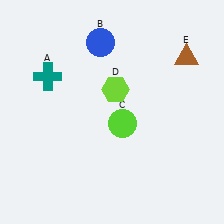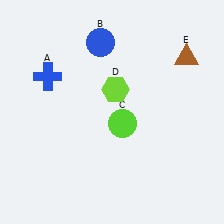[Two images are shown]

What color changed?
The cross (A) changed from teal in Image 1 to blue in Image 2.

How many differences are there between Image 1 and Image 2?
There is 1 difference between the two images.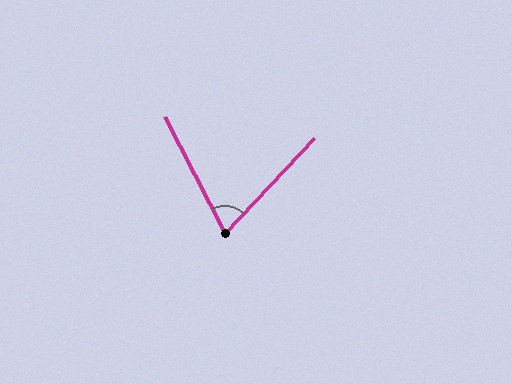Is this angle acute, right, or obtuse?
It is acute.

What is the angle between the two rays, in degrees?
Approximately 70 degrees.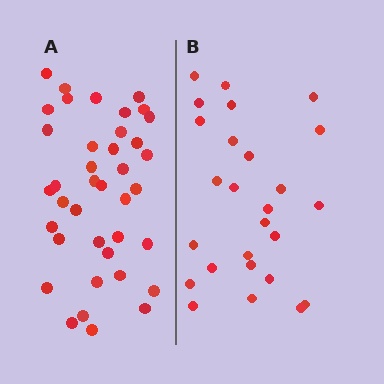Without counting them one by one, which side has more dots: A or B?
Region A (the left region) has more dots.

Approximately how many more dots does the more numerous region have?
Region A has approximately 15 more dots than region B.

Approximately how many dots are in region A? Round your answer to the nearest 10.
About 40 dots. (The exact count is 39, which rounds to 40.)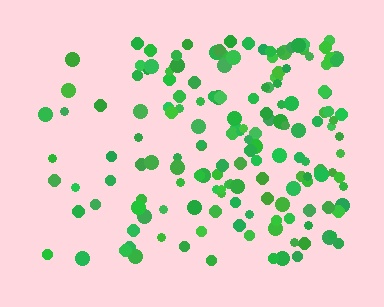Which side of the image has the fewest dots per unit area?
The left.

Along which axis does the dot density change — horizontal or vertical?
Horizontal.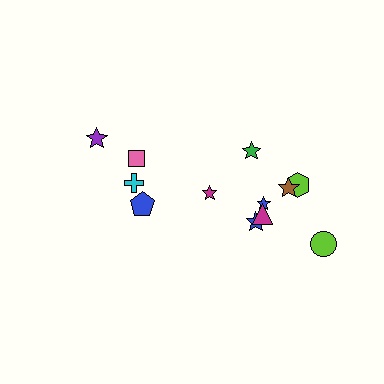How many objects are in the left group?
There are 4 objects.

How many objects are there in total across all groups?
There are 12 objects.